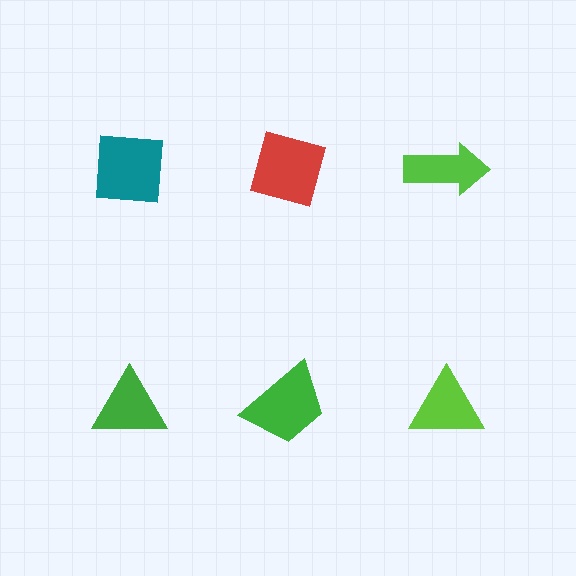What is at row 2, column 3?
A lime triangle.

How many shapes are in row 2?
3 shapes.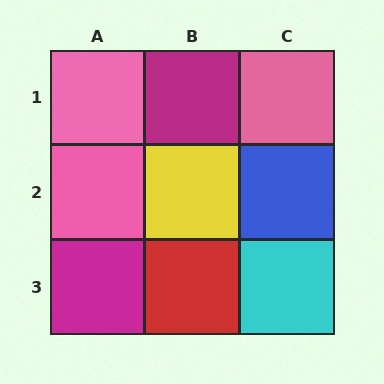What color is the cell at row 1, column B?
Magenta.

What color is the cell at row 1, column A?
Pink.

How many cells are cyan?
1 cell is cyan.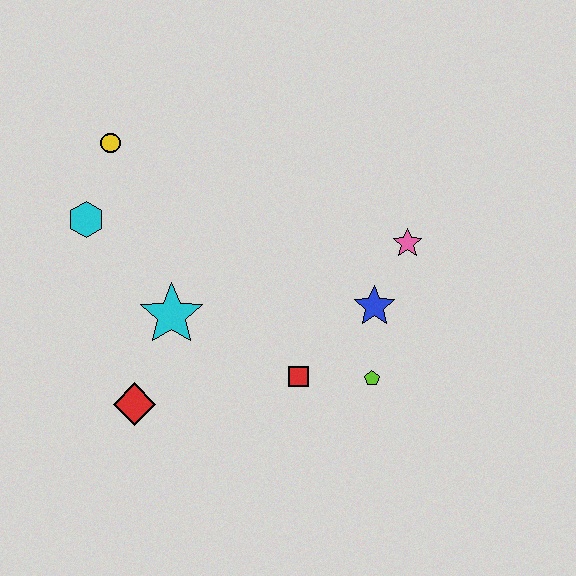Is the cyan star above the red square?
Yes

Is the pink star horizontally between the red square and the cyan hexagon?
No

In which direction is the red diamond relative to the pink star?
The red diamond is to the left of the pink star.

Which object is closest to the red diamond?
The cyan star is closest to the red diamond.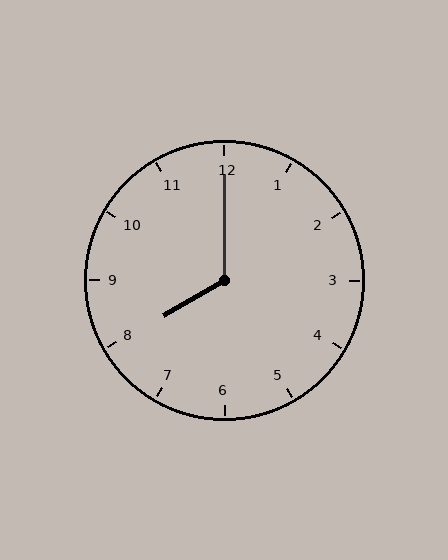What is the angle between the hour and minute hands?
Approximately 120 degrees.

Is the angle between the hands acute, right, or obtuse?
It is obtuse.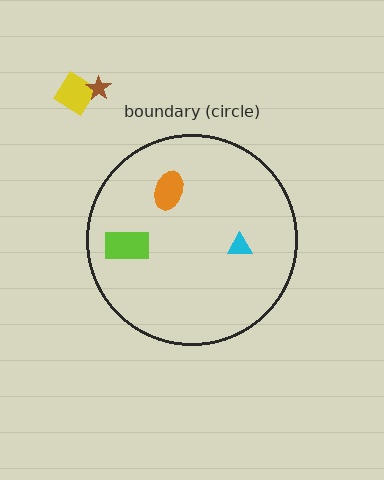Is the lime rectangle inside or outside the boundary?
Inside.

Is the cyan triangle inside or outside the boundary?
Inside.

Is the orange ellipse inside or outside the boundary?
Inside.